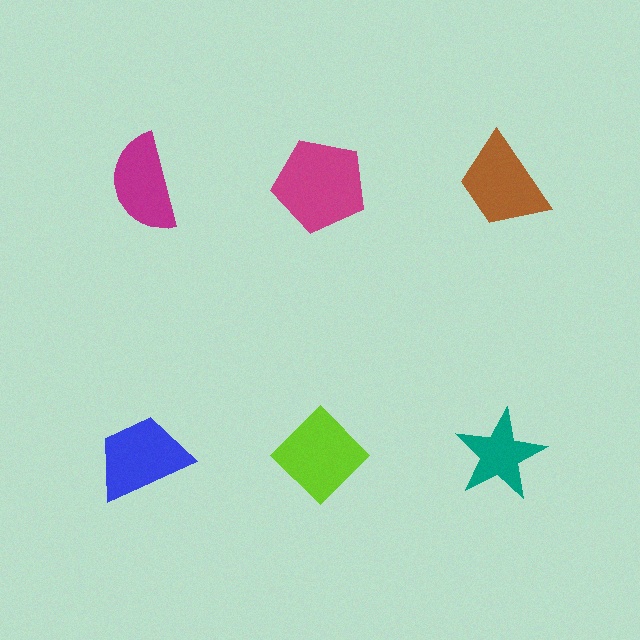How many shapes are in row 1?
3 shapes.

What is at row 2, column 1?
A blue trapezoid.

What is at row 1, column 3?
A brown trapezoid.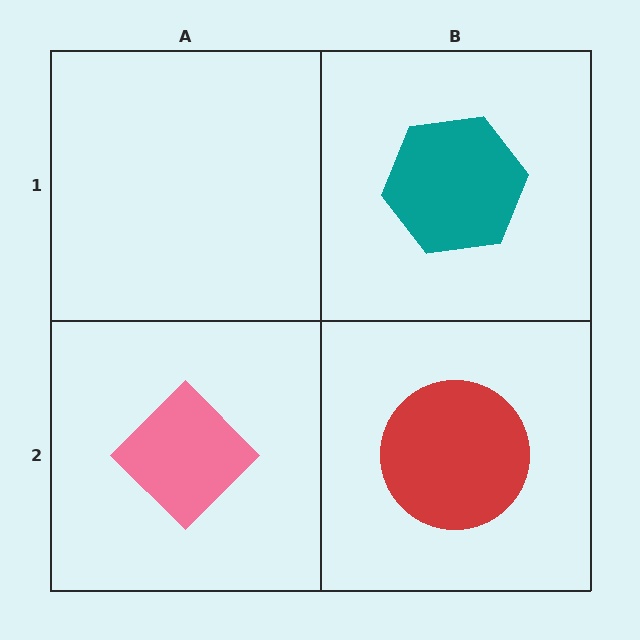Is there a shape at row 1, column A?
No, that cell is empty.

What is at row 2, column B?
A red circle.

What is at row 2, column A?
A pink diamond.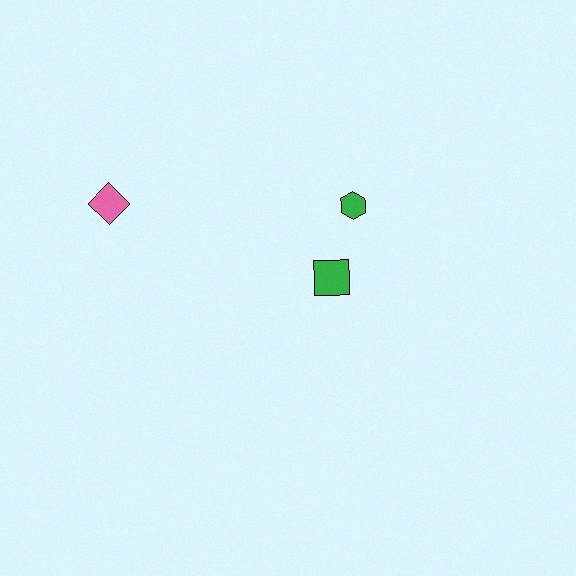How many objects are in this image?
There are 3 objects.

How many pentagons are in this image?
There are no pentagons.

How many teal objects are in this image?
There are no teal objects.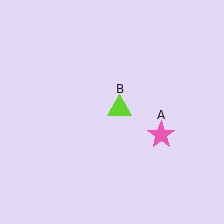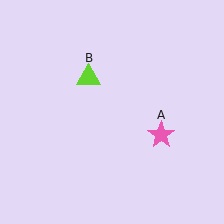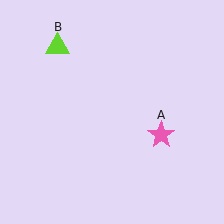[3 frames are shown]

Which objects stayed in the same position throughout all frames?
Pink star (object A) remained stationary.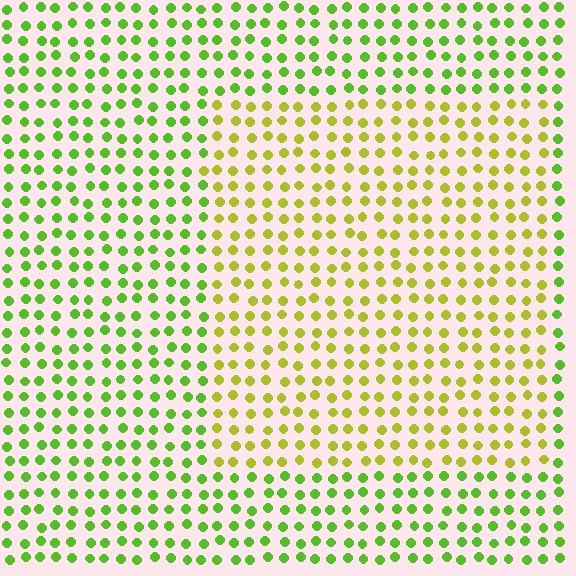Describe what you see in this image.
The image is filled with small lime elements in a uniform arrangement. A rectangle-shaped region is visible where the elements are tinted to a slightly different hue, forming a subtle color boundary.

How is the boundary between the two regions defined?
The boundary is defined purely by a slight shift in hue (about 34 degrees). Spacing, size, and orientation are identical on both sides.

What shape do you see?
I see a rectangle.